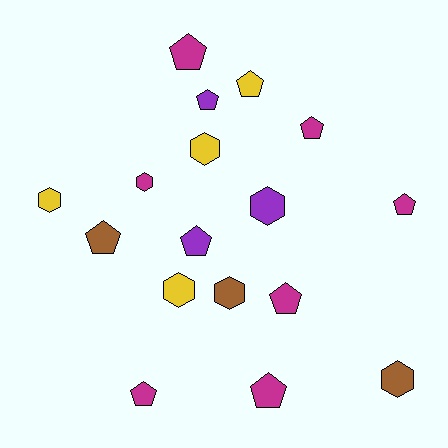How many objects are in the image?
There are 17 objects.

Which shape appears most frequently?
Pentagon, with 10 objects.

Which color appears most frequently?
Magenta, with 7 objects.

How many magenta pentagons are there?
There are 6 magenta pentagons.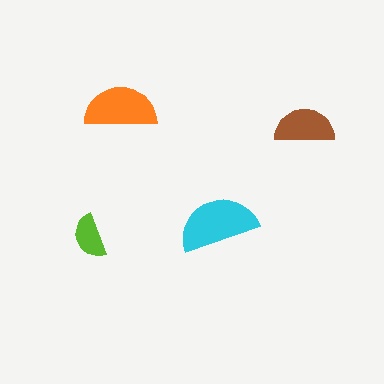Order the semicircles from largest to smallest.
the cyan one, the orange one, the brown one, the lime one.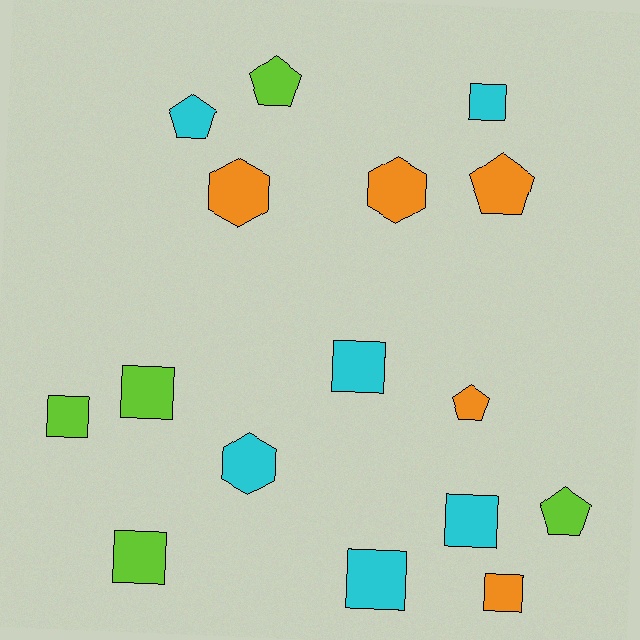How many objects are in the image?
There are 16 objects.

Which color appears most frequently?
Cyan, with 6 objects.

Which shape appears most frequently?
Square, with 8 objects.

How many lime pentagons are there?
There are 2 lime pentagons.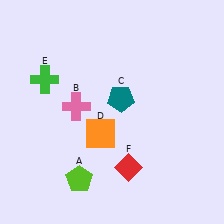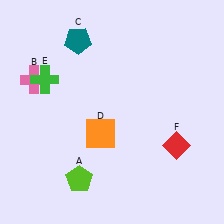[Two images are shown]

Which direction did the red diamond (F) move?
The red diamond (F) moved right.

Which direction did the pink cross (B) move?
The pink cross (B) moved left.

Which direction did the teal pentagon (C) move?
The teal pentagon (C) moved up.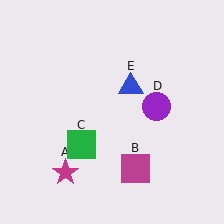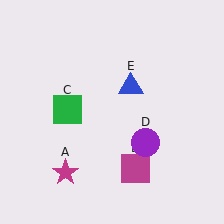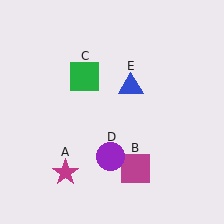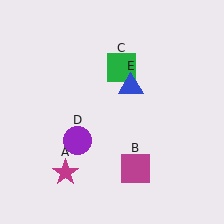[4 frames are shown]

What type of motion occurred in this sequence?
The green square (object C), purple circle (object D) rotated clockwise around the center of the scene.